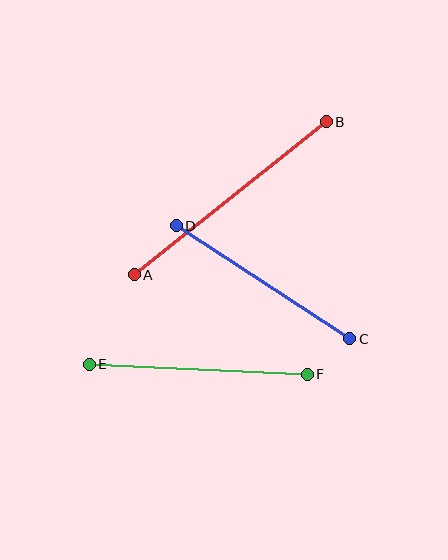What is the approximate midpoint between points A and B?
The midpoint is at approximately (230, 198) pixels.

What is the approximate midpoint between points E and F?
The midpoint is at approximately (198, 369) pixels.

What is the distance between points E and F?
The distance is approximately 218 pixels.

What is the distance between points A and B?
The distance is approximately 245 pixels.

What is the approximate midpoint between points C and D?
The midpoint is at approximately (263, 282) pixels.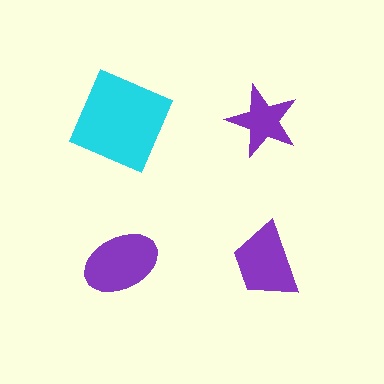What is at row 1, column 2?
A purple star.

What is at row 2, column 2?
A purple trapezoid.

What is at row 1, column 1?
A cyan square.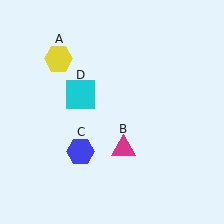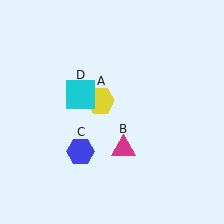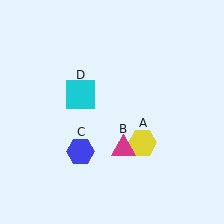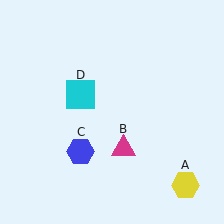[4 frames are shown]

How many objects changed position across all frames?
1 object changed position: yellow hexagon (object A).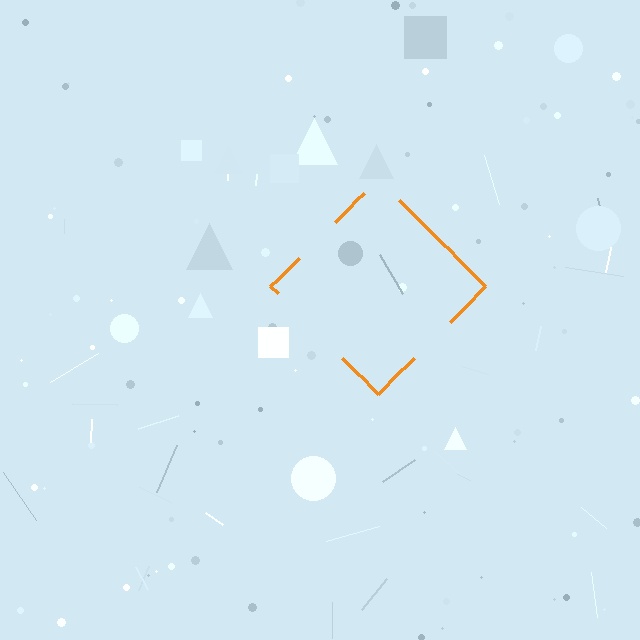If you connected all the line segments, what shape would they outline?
They would outline a diamond.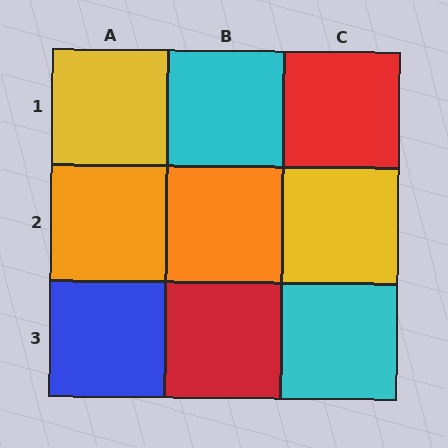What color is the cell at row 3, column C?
Cyan.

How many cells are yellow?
2 cells are yellow.